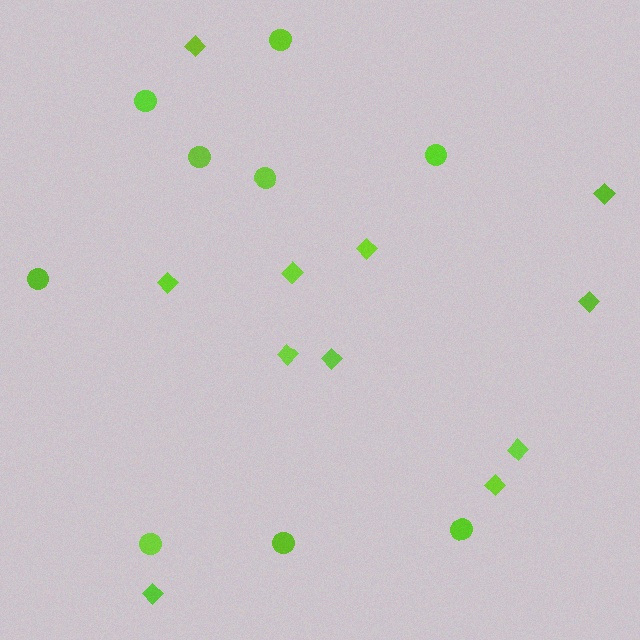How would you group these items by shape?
There are 2 groups: one group of diamonds (11) and one group of circles (9).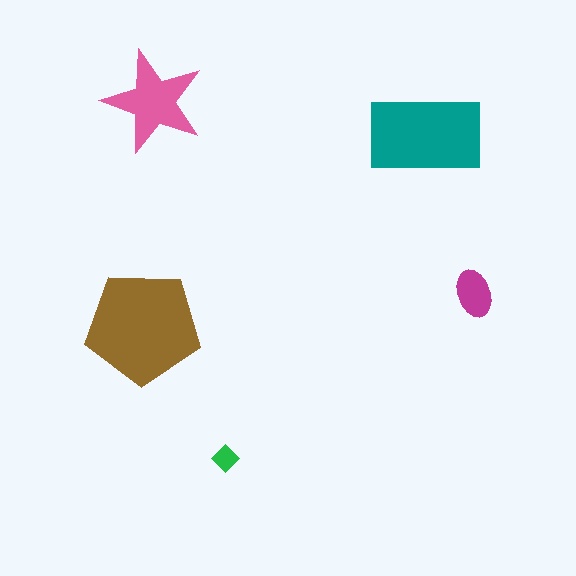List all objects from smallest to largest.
The green diamond, the magenta ellipse, the pink star, the teal rectangle, the brown pentagon.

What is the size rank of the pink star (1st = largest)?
3rd.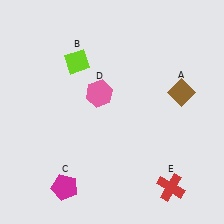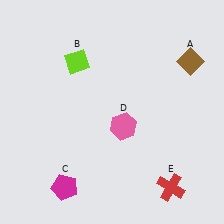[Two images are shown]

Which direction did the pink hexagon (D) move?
The pink hexagon (D) moved down.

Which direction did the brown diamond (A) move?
The brown diamond (A) moved up.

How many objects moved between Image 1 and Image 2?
2 objects moved between the two images.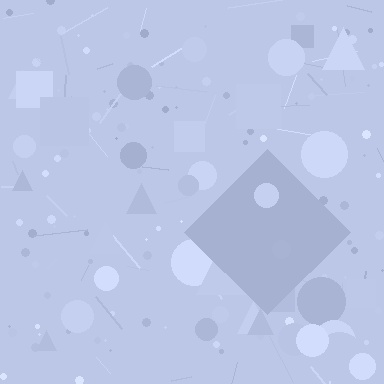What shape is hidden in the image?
A diamond is hidden in the image.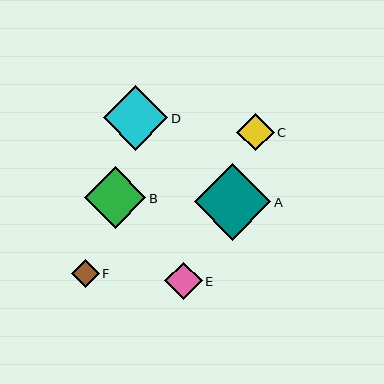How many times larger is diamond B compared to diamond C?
Diamond B is approximately 1.6 times the size of diamond C.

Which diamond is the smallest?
Diamond F is the smallest with a size of approximately 28 pixels.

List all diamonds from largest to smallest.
From largest to smallest: A, D, B, C, E, F.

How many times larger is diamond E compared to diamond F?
Diamond E is approximately 1.4 times the size of diamond F.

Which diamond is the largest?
Diamond A is the largest with a size of approximately 77 pixels.